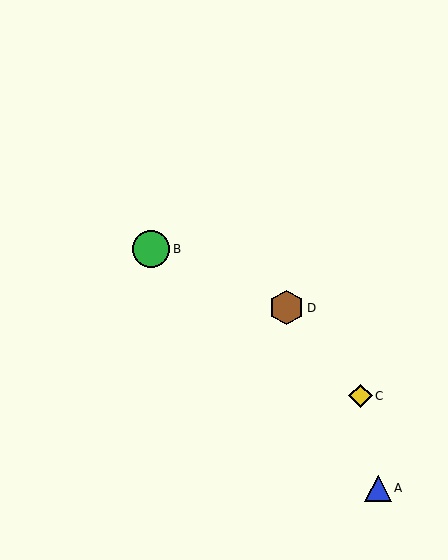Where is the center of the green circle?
The center of the green circle is at (151, 249).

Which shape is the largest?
The green circle (labeled B) is the largest.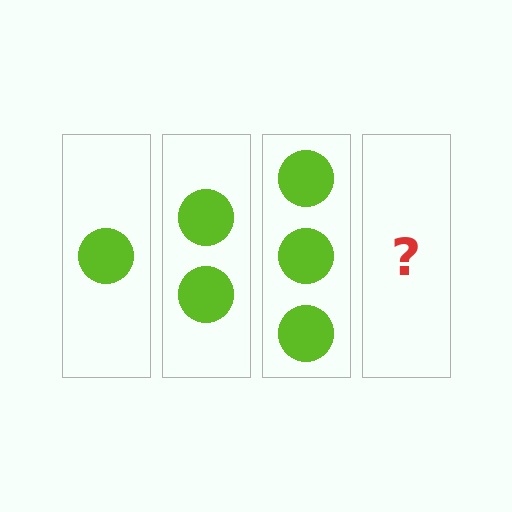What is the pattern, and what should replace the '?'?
The pattern is that each step adds one more circle. The '?' should be 4 circles.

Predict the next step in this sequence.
The next step is 4 circles.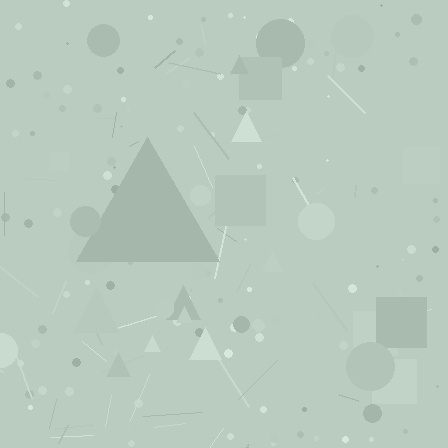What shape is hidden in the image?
A triangle is hidden in the image.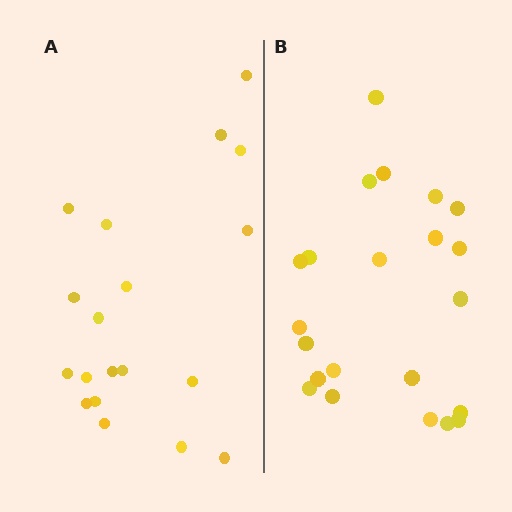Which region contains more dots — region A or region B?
Region B (the right region) has more dots.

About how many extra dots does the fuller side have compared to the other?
Region B has just a few more — roughly 2 or 3 more dots than region A.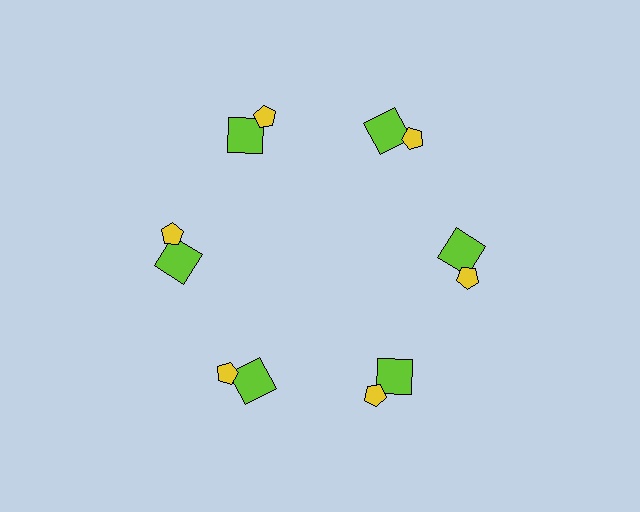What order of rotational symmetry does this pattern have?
This pattern has 6-fold rotational symmetry.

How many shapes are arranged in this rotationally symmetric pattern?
There are 12 shapes, arranged in 6 groups of 2.